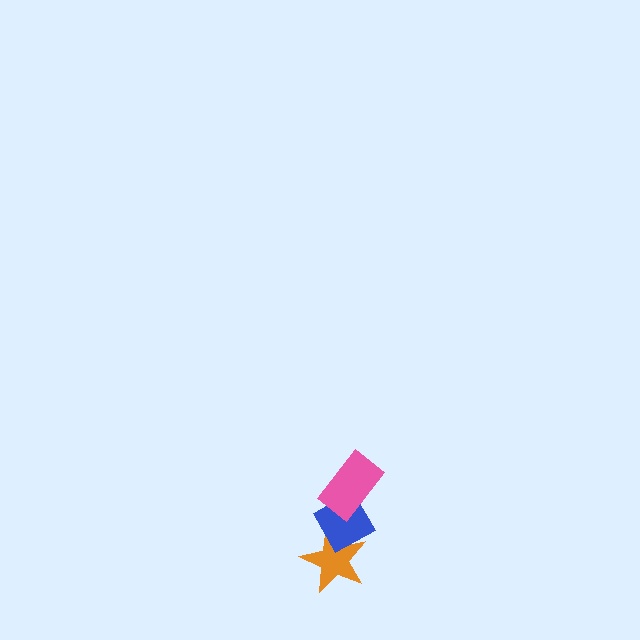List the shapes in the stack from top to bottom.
From top to bottom: the pink rectangle, the blue diamond, the orange star.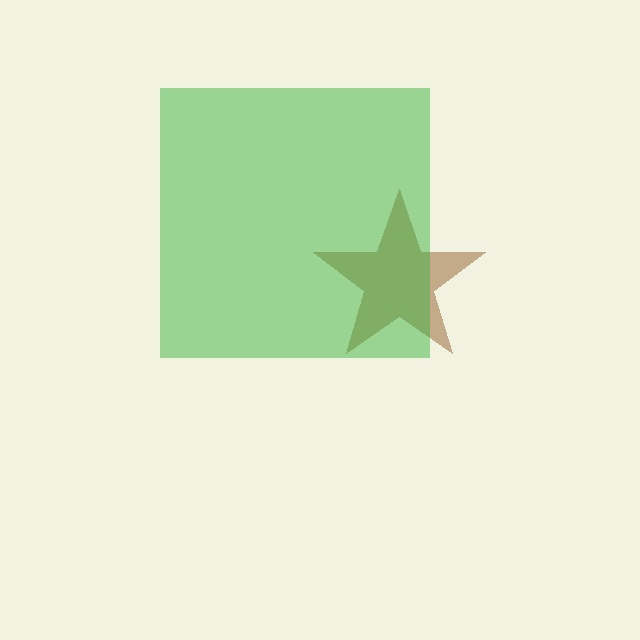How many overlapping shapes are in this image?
There are 2 overlapping shapes in the image.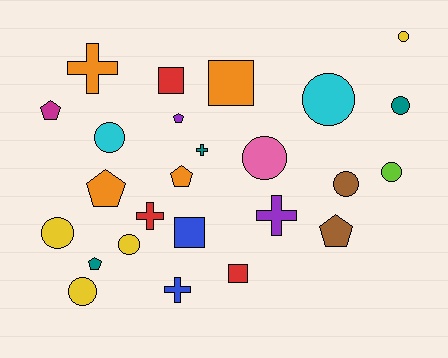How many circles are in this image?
There are 10 circles.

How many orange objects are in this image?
There are 4 orange objects.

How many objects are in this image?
There are 25 objects.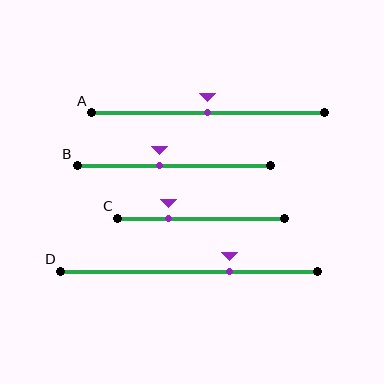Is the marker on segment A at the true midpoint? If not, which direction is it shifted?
Yes, the marker on segment A is at the true midpoint.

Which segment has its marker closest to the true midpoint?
Segment A has its marker closest to the true midpoint.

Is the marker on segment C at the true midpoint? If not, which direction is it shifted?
No, the marker on segment C is shifted to the left by about 19% of the segment length.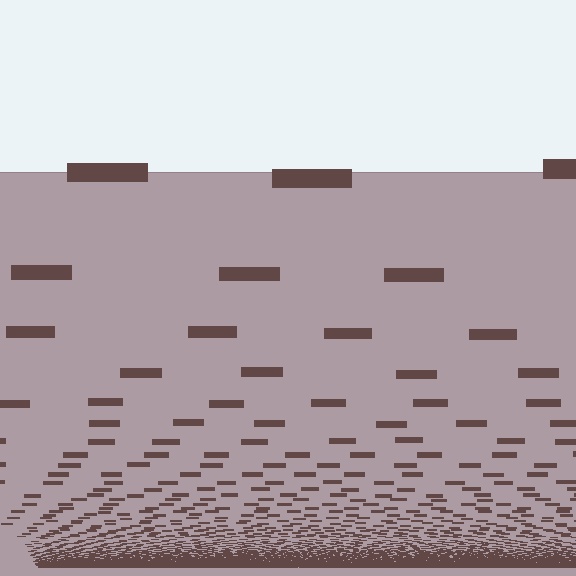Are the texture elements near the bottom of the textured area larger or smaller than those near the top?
Smaller. The gradient is inverted — elements near the bottom are smaller and denser.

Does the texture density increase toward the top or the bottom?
Density increases toward the bottom.